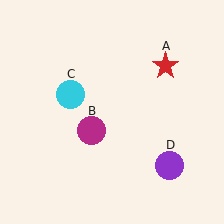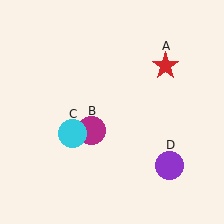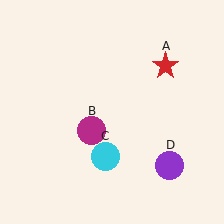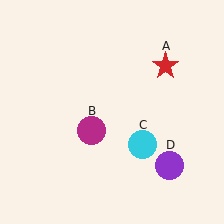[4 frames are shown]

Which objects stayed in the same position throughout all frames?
Red star (object A) and magenta circle (object B) and purple circle (object D) remained stationary.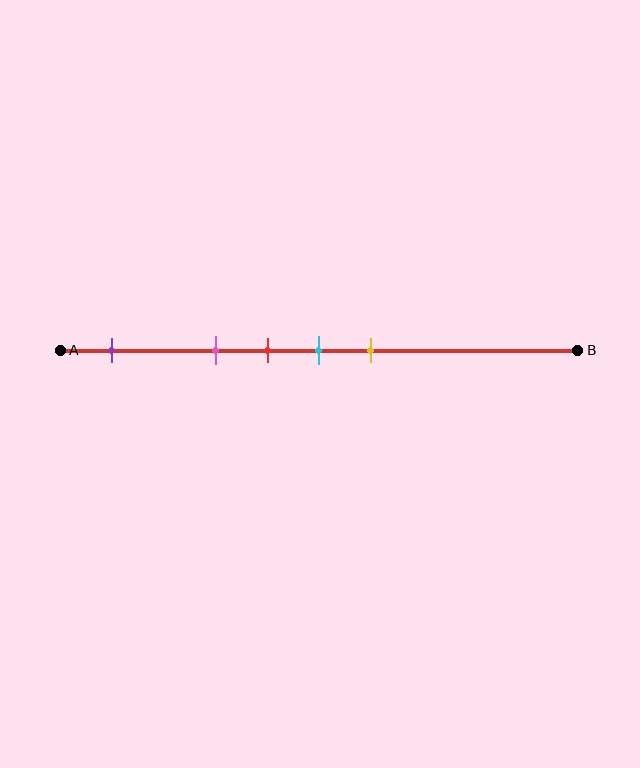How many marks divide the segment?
There are 5 marks dividing the segment.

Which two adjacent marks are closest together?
The red and cyan marks are the closest adjacent pair.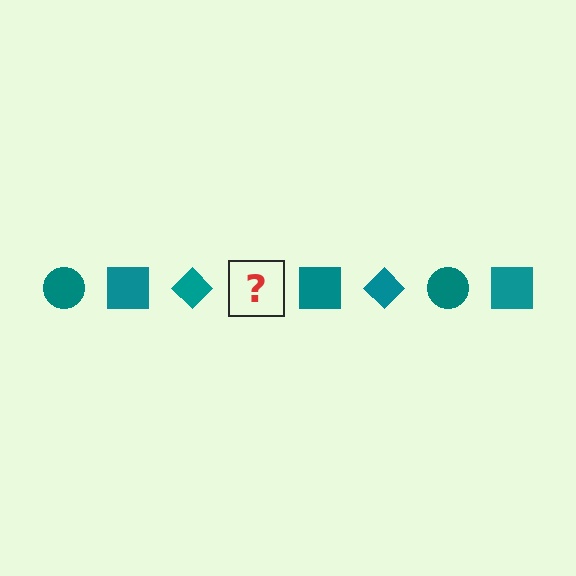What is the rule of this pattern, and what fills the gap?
The rule is that the pattern cycles through circle, square, diamond shapes in teal. The gap should be filled with a teal circle.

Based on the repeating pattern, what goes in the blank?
The blank should be a teal circle.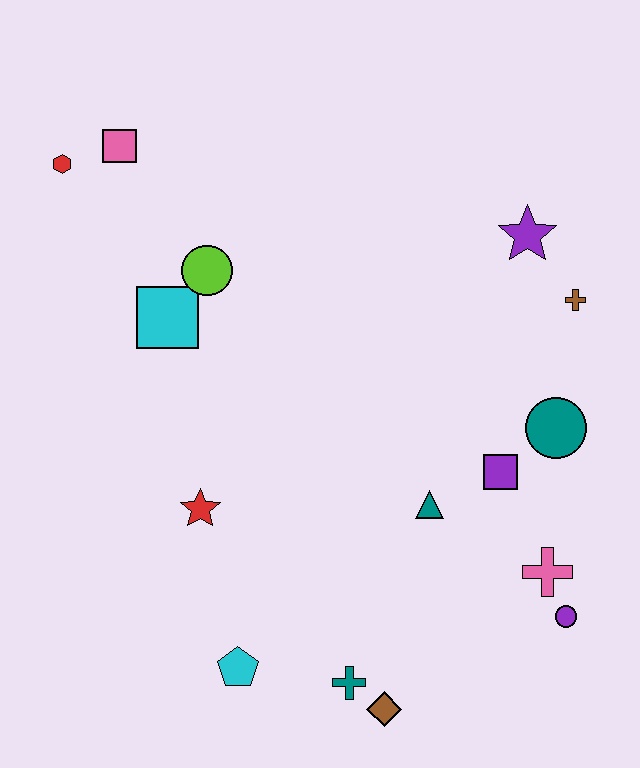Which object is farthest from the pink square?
The purple circle is farthest from the pink square.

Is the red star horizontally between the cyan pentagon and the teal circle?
No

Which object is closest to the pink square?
The red hexagon is closest to the pink square.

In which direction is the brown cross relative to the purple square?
The brown cross is above the purple square.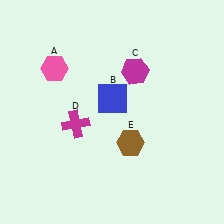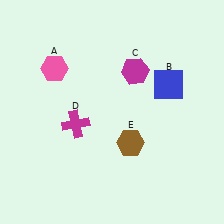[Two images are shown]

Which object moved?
The blue square (B) moved right.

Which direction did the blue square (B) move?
The blue square (B) moved right.